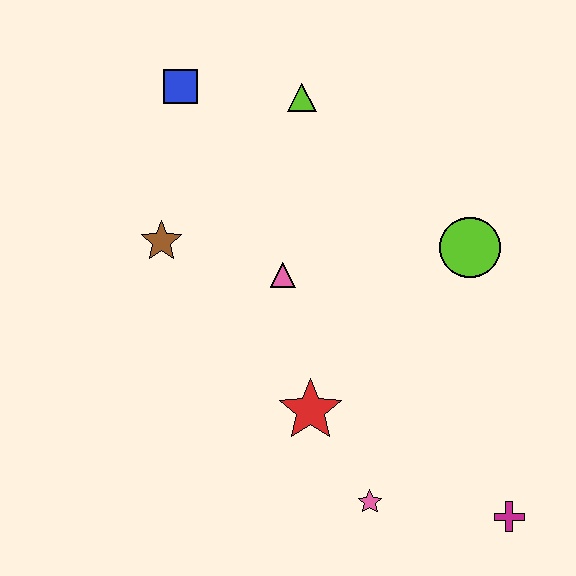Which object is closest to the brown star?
The pink triangle is closest to the brown star.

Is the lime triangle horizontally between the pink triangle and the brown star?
No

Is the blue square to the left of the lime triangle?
Yes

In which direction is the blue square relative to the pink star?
The blue square is above the pink star.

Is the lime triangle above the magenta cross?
Yes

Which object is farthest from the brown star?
The magenta cross is farthest from the brown star.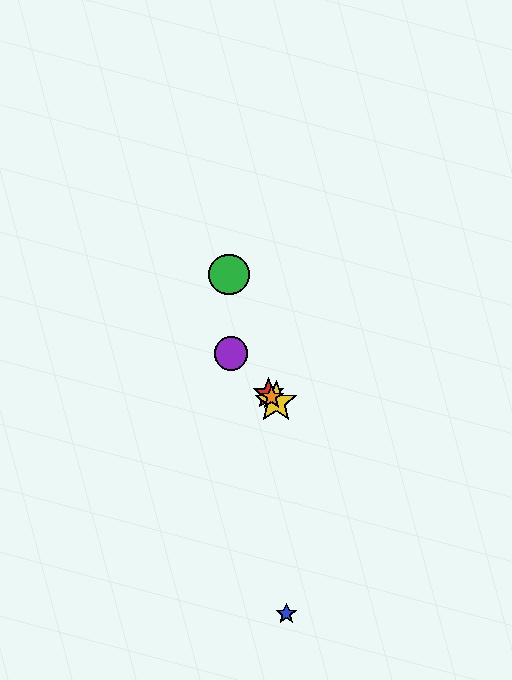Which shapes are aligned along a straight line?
The red star, the yellow star, the purple circle, the orange star are aligned along a straight line.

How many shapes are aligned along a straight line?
4 shapes (the red star, the yellow star, the purple circle, the orange star) are aligned along a straight line.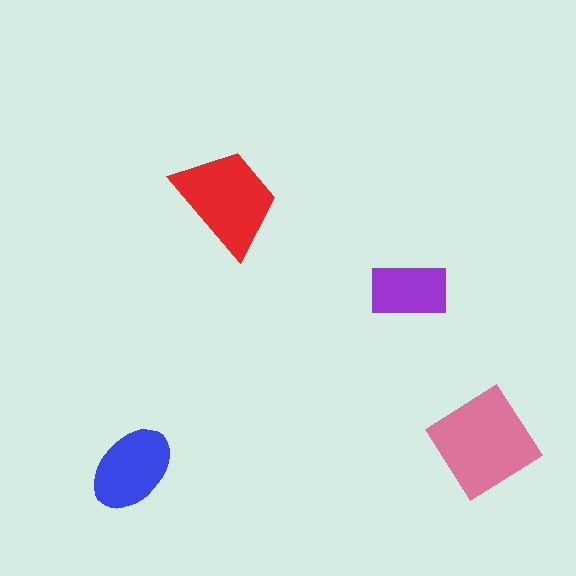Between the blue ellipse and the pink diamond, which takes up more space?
The pink diamond.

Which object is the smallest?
The purple rectangle.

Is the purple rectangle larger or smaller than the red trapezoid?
Smaller.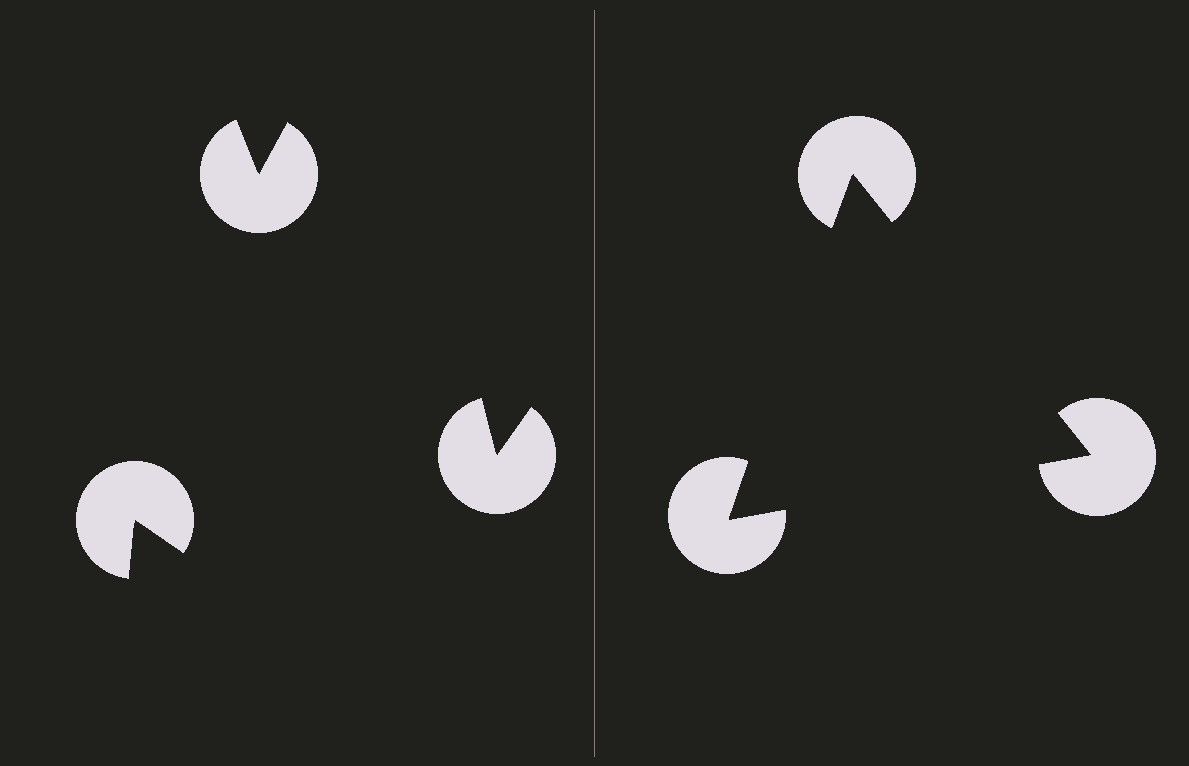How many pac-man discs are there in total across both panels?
6 — 3 on each side.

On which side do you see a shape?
An illusory triangle appears on the right side. On the left side the wedge cuts are rotated, so no coherent shape forms.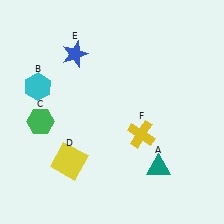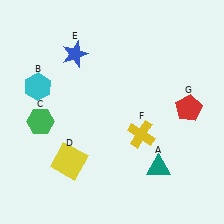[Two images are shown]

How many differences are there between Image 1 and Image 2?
There is 1 difference between the two images.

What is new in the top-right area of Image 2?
A red pentagon (G) was added in the top-right area of Image 2.